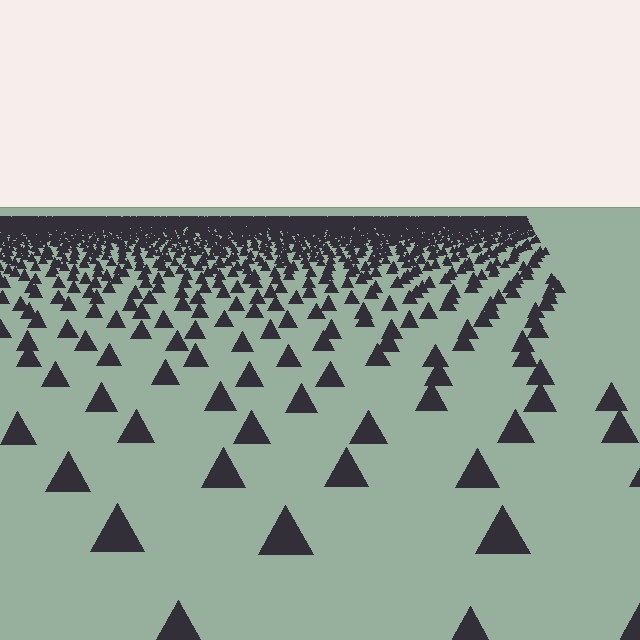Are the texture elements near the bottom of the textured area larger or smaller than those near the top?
Larger. Near the bottom, elements are closer to the viewer and appear at a bigger on-screen size.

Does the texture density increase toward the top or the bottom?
Density increases toward the top.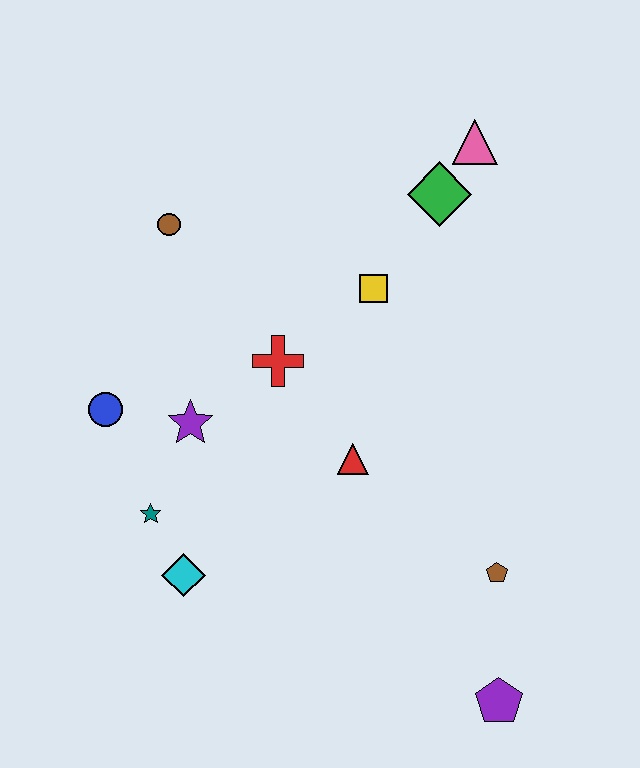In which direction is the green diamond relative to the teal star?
The green diamond is above the teal star.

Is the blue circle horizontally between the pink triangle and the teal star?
No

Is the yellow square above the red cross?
Yes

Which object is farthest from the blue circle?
The purple pentagon is farthest from the blue circle.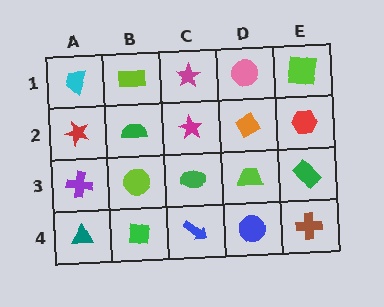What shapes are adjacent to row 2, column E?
A lime square (row 1, column E), a green rectangle (row 3, column E), an orange diamond (row 2, column D).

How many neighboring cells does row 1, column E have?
2.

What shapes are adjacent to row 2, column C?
A magenta star (row 1, column C), a green ellipse (row 3, column C), a green semicircle (row 2, column B), an orange diamond (row 2, column D).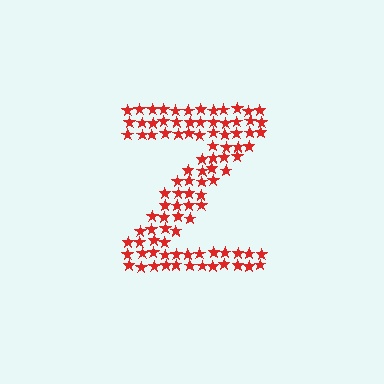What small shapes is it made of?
It is made of small stars.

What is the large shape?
The large shape is the letter Z.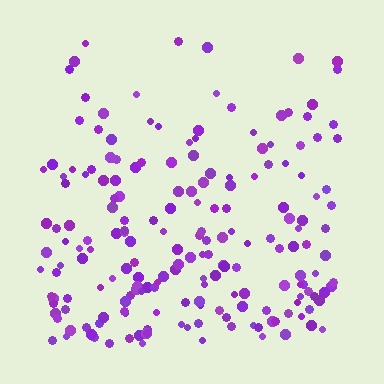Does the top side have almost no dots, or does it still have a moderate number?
Still a moderate number, just noticeably fewer than the bottom.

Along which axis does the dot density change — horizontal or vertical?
Vertical.